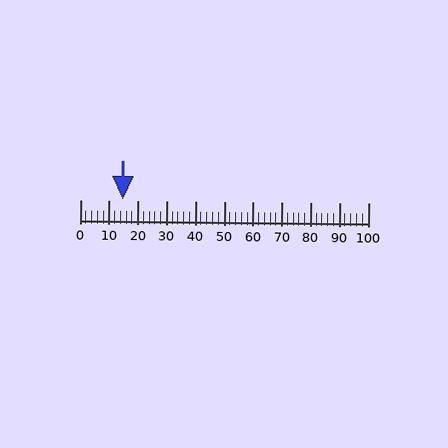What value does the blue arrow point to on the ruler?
The blue arrow points to approximately 15.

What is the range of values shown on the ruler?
The ruler shows values from 0 to 100.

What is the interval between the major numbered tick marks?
The major tick marks are spaced 10 units apart.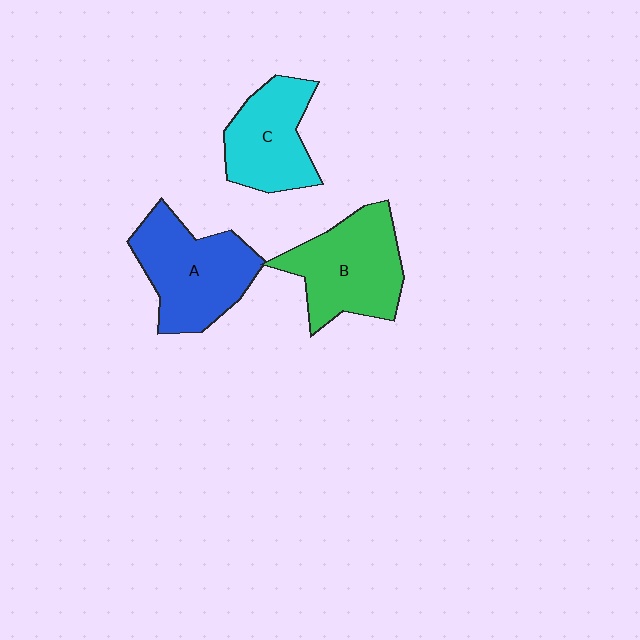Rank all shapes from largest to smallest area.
From largest to smallest: A (blue), B (green), C (cyan).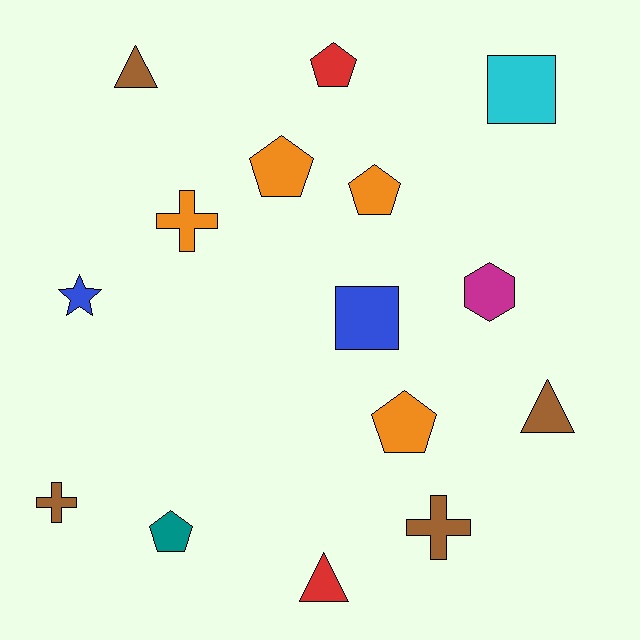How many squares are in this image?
There are 2 squares.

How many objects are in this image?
There are 15 objects.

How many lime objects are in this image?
There are no lime objects.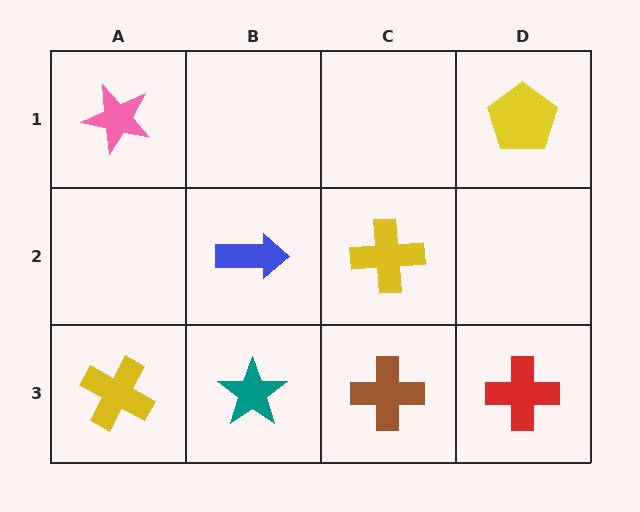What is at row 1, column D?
A yellow pentagon.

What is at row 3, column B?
A teal star.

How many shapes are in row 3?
4 shapes.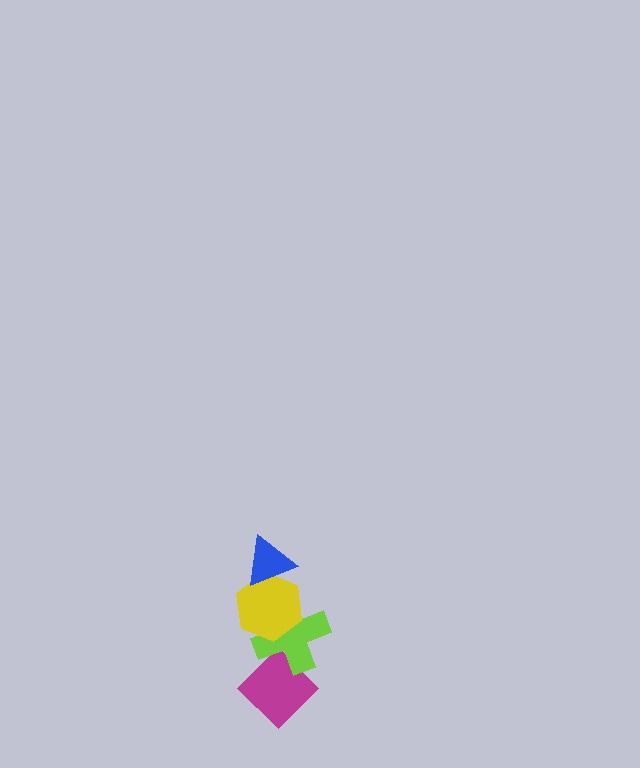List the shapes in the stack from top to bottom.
From top to bottom: the blue triangle, the yellow hexagon, the lime cross, the magenta diamond.